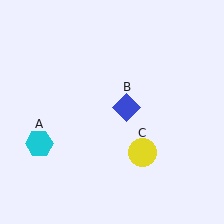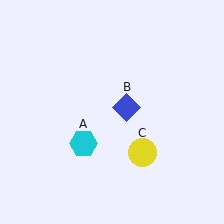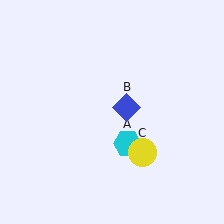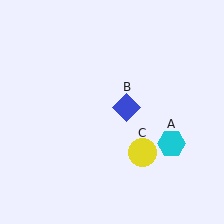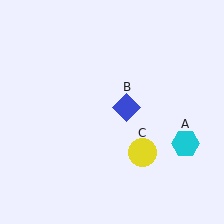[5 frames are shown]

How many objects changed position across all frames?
1 object changed position: cyan hexagon (object A).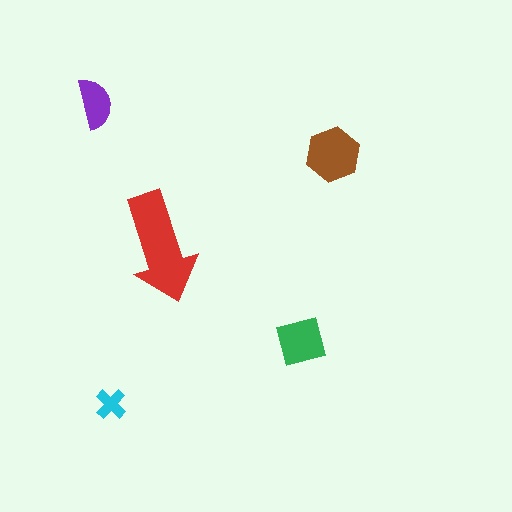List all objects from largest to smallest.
The red arrow, the brown hexagon, the green square, the purple semicircle, the cyan cross.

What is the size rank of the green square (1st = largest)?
3rd.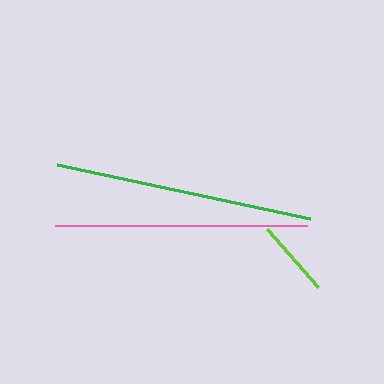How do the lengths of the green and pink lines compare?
The green and pink lines are approximately the same length.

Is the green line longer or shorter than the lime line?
The green line is longer than the lime line.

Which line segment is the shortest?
The lime line is the shortest at approximately 77 pixels.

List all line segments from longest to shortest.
From longest to shortest: green, pink, lime.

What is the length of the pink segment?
The pink segment is approximately 251 pixels long.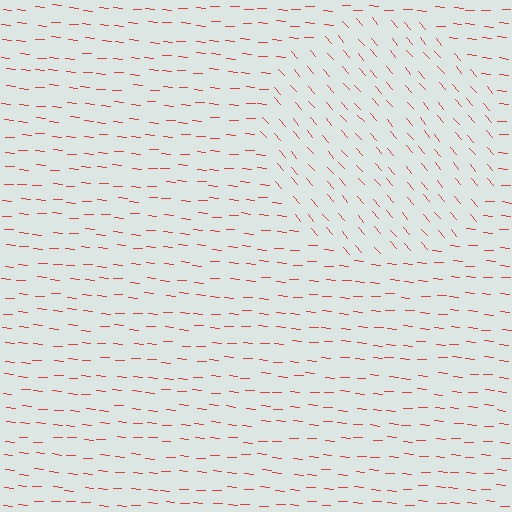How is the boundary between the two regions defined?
The boundary is defined purely by a change in line orientation (approximately 45 degrees difference). All lines are the same color and thickness.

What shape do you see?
I see a circle.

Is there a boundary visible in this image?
Yes, there is a texture boundary formed by a change in line orientation.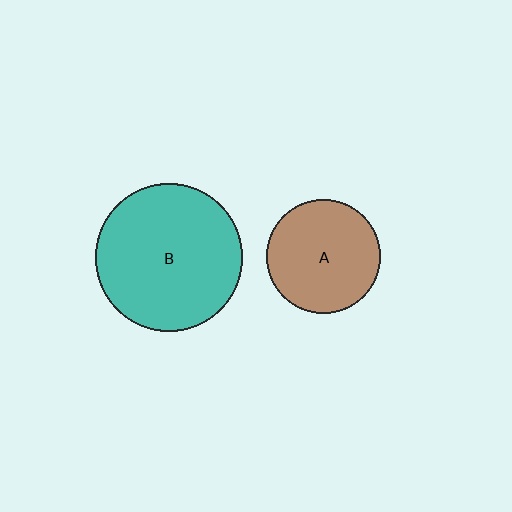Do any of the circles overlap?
No, none of the circles overlap.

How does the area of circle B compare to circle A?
Approximately 1.7 times.